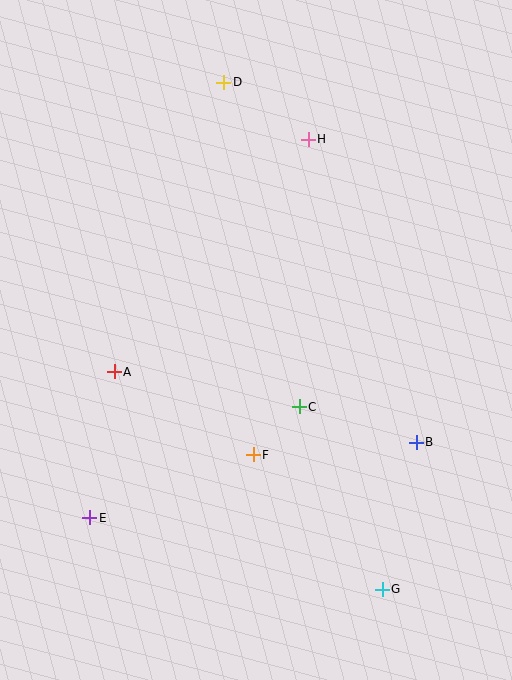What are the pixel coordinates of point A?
Point A is at (114, 372).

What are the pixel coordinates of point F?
Point F is at (253, 455).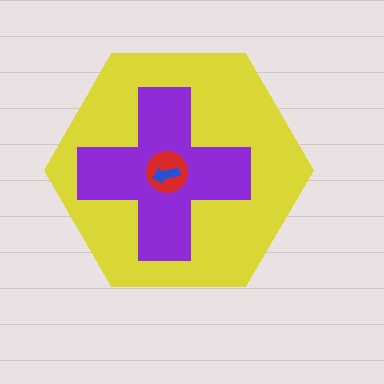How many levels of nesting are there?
4.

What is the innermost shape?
The blue arrow.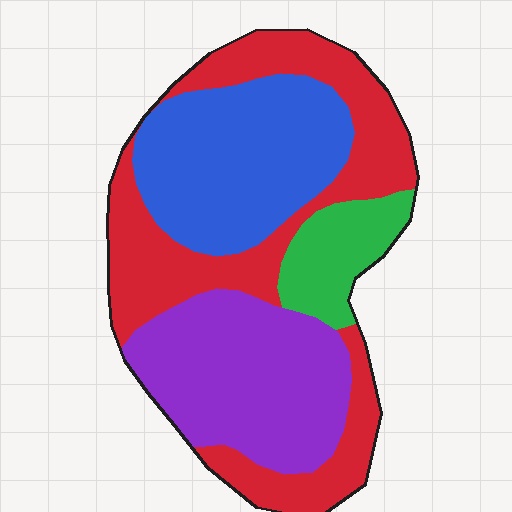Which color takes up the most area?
Red, at roughly 35%.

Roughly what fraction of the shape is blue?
Blue covers about 25% of the shape.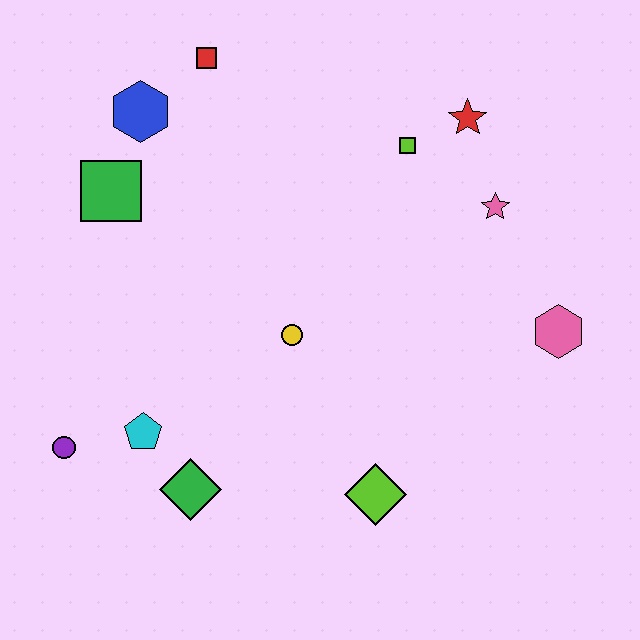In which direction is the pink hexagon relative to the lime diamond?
The pink hexagon is to the right of the lime diamond.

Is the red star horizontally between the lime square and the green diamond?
No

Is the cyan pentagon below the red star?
Yes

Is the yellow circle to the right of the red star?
No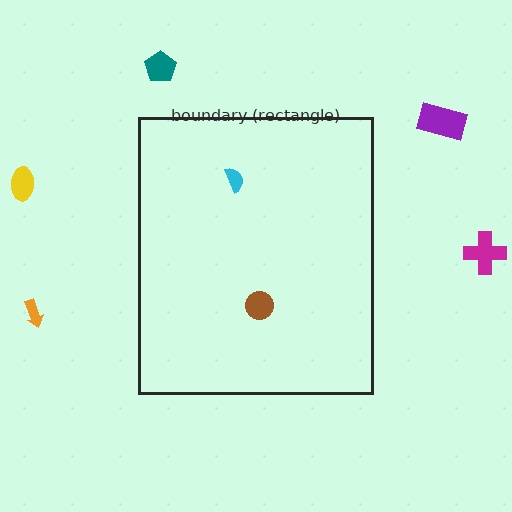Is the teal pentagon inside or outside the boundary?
Outside.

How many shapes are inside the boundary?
2 inside, 5 outside.